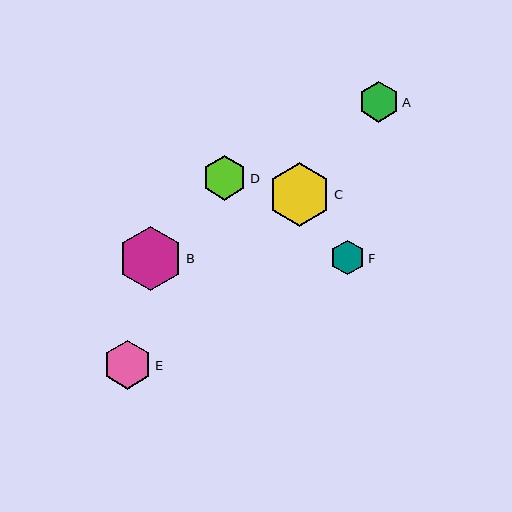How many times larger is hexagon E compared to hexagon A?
Hexagon E is approximately 1.2 times the size of hexagon A.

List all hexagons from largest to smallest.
From largest to smallest: B, C, E, D, A, F.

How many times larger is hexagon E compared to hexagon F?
Hexagon E is approximately 1.4 times the size of hexagon F.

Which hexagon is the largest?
Hexagon B is the largest with a size of approximately 64 pixels.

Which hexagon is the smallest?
Hexagon F is the smallest with a size of approximately 35 pixels.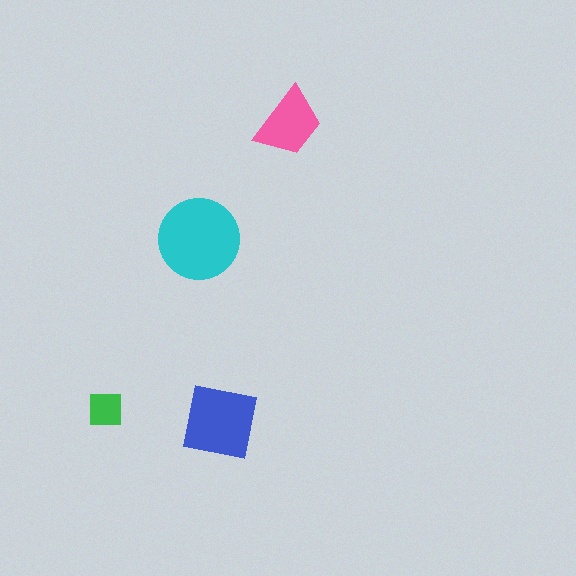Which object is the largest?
The cyan circle.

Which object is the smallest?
The green square.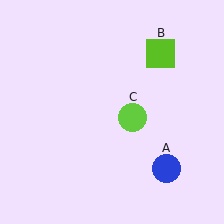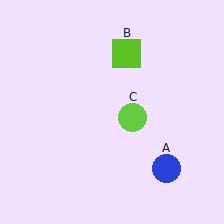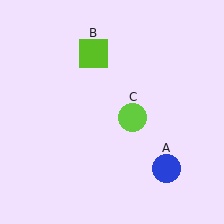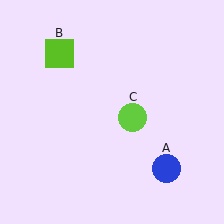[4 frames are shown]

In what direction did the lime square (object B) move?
The lime square (object B) moved left.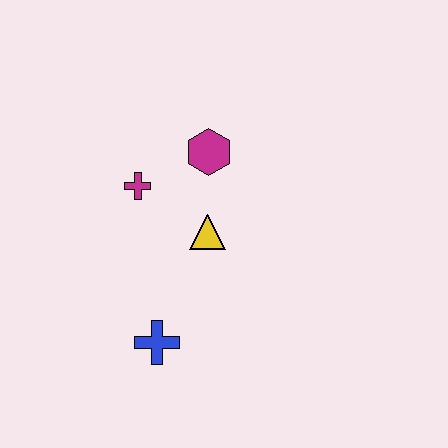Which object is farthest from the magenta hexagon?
The blue cross is farthest from the magenta hexagon.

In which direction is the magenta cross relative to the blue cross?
The magenta cross is above the blue cross.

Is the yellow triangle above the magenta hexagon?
No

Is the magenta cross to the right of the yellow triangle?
No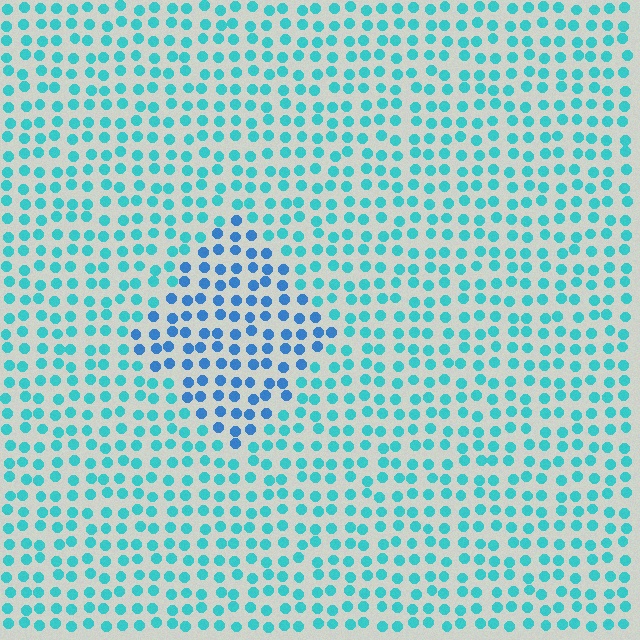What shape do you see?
I see a diamond.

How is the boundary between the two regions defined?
The boundary is defined purely by a slight shift in hue (about 31 degrees). Spacing, size, and orientation are identical on both sides.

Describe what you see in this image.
The image is filled with small cyan elements in a uniform arrangement. A diamond-shaped region is visible where the elements are tinted to a slightly different hue, forming a subtle color boundary.